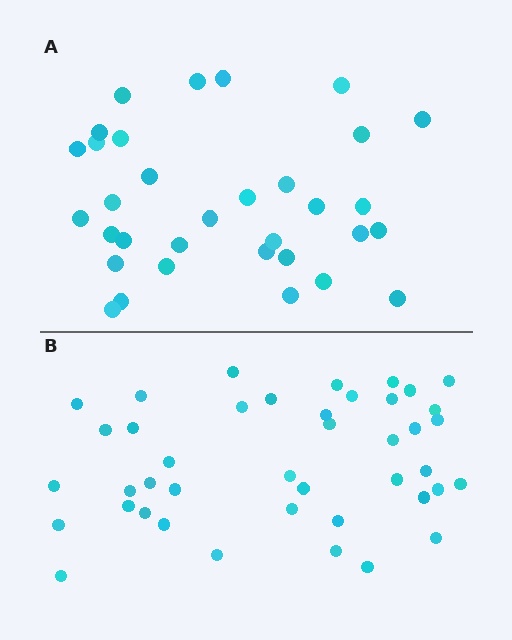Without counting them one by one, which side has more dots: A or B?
Region B (the bottom region) has more dots.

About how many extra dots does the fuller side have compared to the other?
Region B has roughly 8 or so more dots than region A.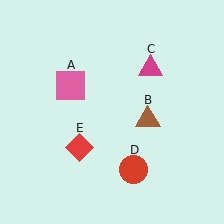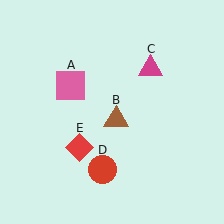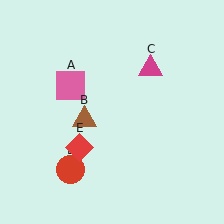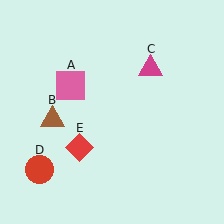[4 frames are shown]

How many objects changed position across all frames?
2 objects changed position: brown triangle (object B), red circle (object D).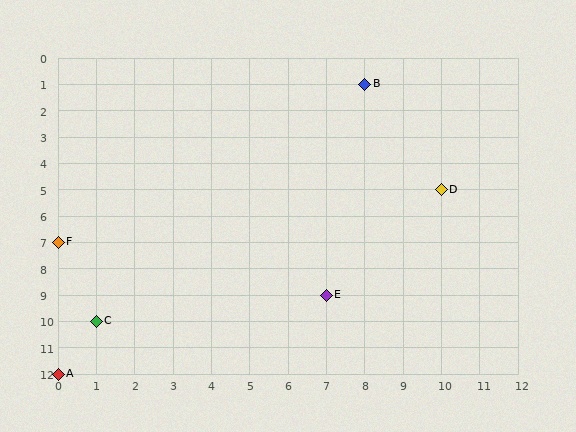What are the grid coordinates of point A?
Point A is at grid coordinates (0, 12).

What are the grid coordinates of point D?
Point D is at grid coordinates (10, 5).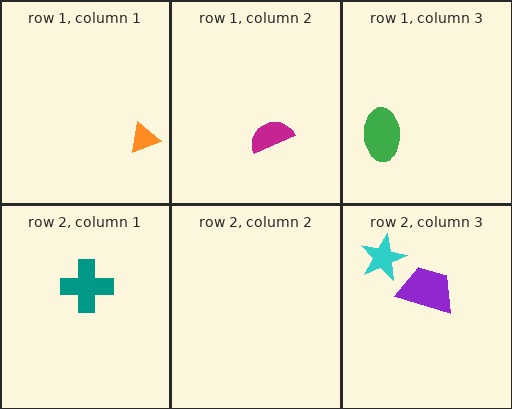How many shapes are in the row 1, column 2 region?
1.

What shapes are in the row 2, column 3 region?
The cyan star, the purple trapezoid.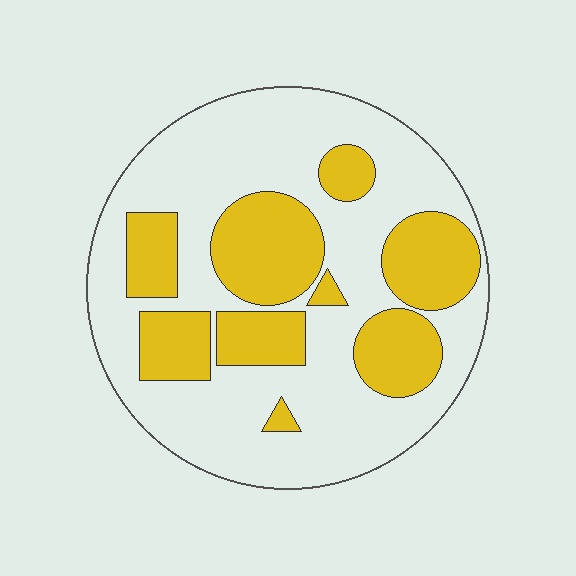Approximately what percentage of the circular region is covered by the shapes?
Approximately 35%.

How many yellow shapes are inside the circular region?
9.